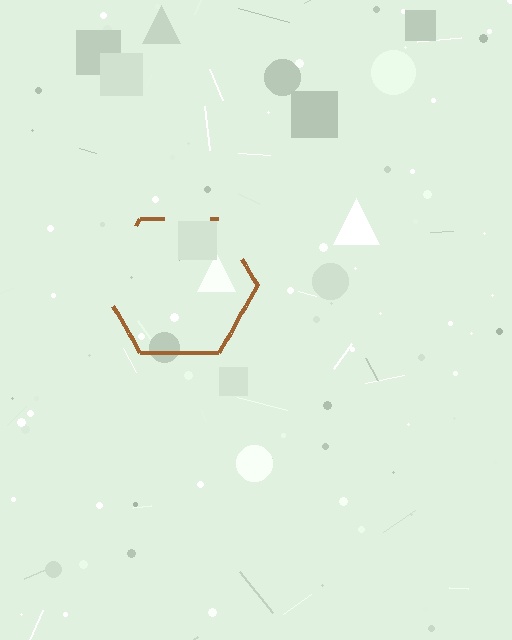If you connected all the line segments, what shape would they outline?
They would outline a hexagon.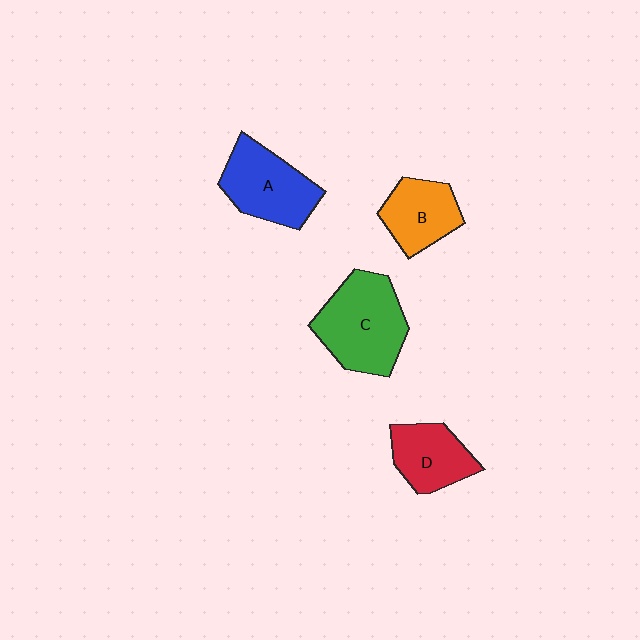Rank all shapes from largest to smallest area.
From largest to smallest: C (green), A (blue), D (red), B (orange).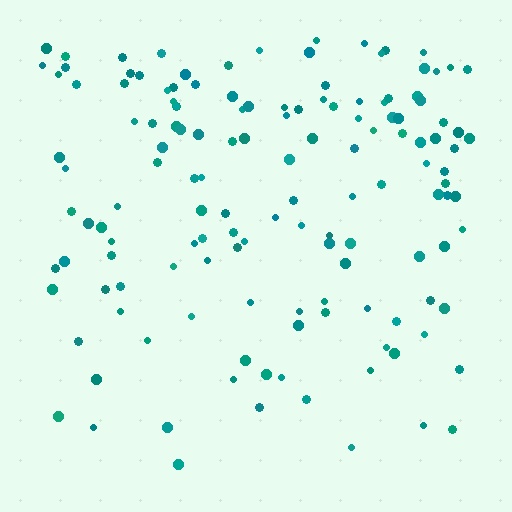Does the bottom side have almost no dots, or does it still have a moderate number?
Still a moderate number, just noticeably fewer than the top.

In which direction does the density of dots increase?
From bottom to top, with the top side densest.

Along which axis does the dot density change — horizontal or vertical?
Vertical.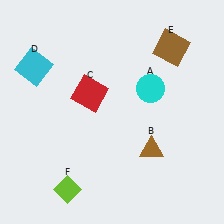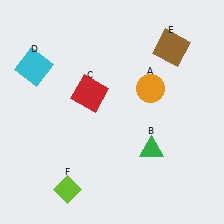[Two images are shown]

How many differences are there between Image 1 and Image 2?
There are 2 differences between the two images.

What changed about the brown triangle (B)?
In Image 1, B is brown. In Image 2, it changed to green.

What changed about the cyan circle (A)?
In Image 1, A is cyan. In Image 2, it changed to orange.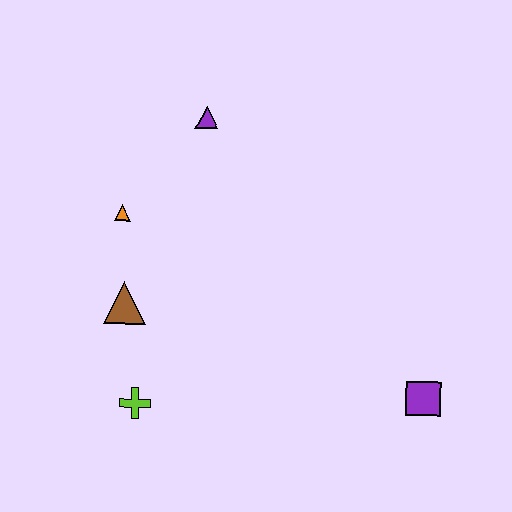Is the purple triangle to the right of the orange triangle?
Yes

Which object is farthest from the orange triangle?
The purple square is farthest from the orange triangle.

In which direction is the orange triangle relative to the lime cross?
The orange triangle is above the lime cross.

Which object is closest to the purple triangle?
The orange triangle is closest to the purple triangle.